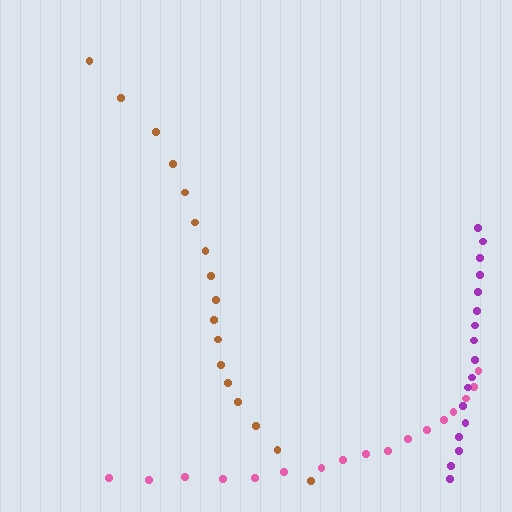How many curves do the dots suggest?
There are 3 distinct paths.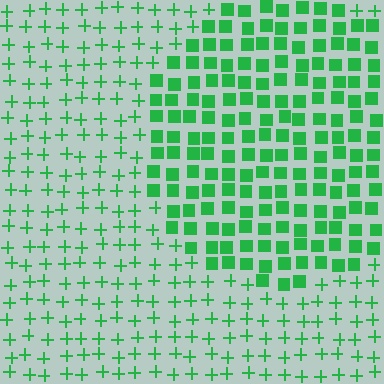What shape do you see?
I see a circle.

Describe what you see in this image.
The image is filled with small green elements arranged in a uniform grid. A circle-shaped region contains squares, while the surrounding area contains plus signs. The boundary is defined purely by the change in element shape.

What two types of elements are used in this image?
The image uses squares inside the circle region and plus signs outside it.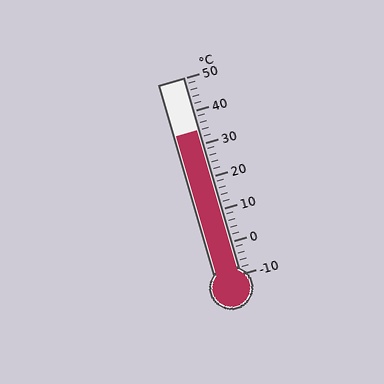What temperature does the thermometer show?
The thermometer shows approximately 34°C.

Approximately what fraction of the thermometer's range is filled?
The thermometer is filled to approximately 75% of its range.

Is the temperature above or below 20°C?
The temperature is above 20°C.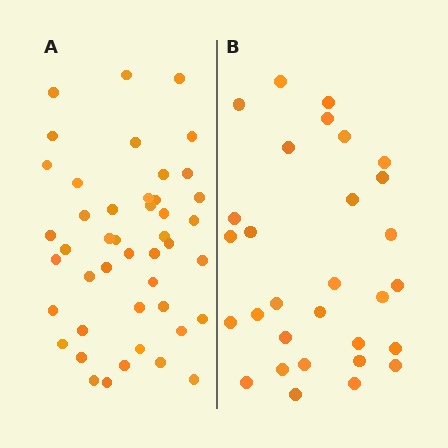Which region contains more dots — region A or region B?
Region A (the left region) has more dots.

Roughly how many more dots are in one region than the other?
Region A has approximately 15 more dots than region B.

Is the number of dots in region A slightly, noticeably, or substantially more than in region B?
Region A has substantially more. The ratio is roughly 1.5 to 1.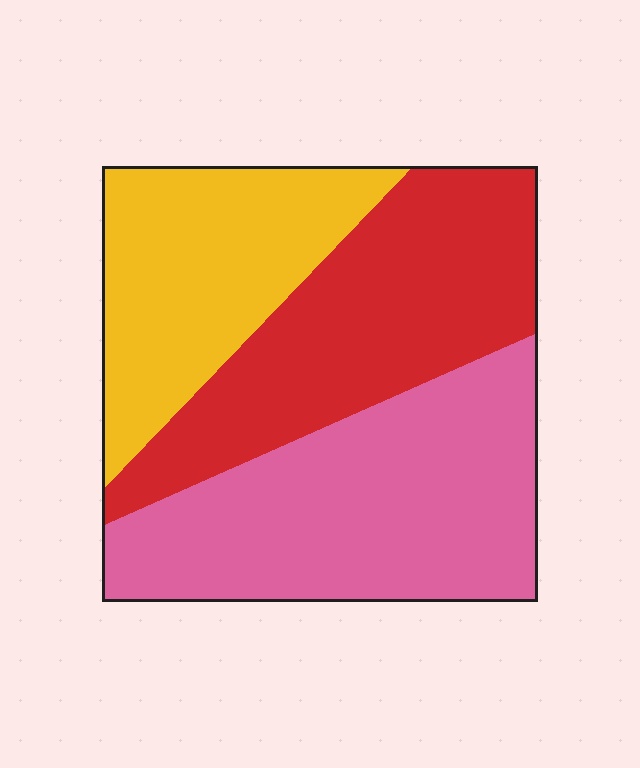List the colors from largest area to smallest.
From largest to smallest: pink, red, yellow.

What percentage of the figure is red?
Red takes up about one third (1/3) of the figure.